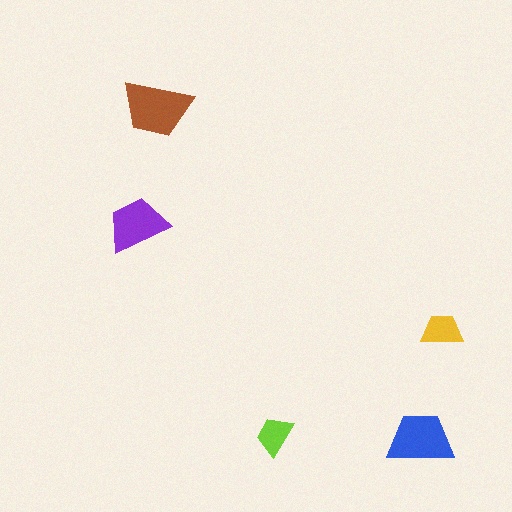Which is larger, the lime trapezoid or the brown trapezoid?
The brown one.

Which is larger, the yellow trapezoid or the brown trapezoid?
The brown one.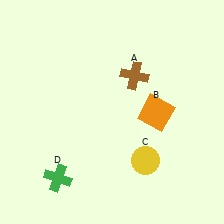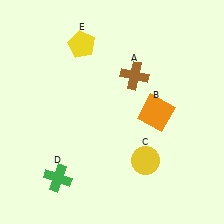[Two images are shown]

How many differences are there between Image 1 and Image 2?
There is 1 difference between the two images.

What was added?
A yellow pentagon (E) was added in Image 2.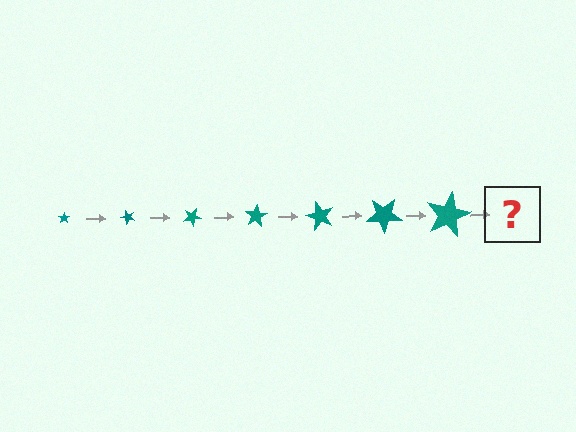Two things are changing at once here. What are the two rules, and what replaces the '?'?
The two rules are that the star grows larger each step and it rotates 50 degrees each step. The '?' should be a star, larger than the previous one and rotated 350 degrees from the start.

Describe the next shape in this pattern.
It should be a star, larger than the previous one and rotated 350 degrees from the start.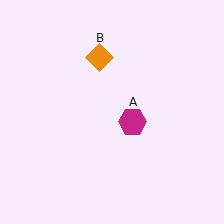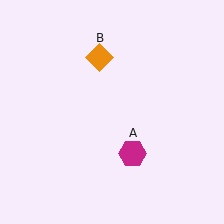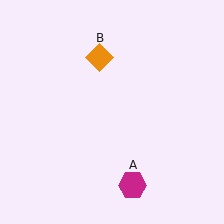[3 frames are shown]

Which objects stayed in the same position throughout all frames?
Orange diamond (object B) remained stationary.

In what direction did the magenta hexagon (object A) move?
The magenta hexagon (object A) moved down.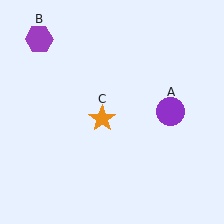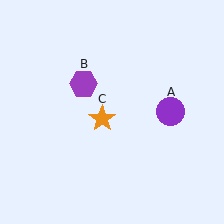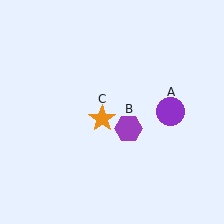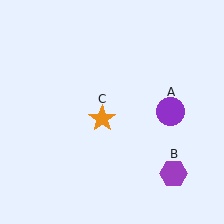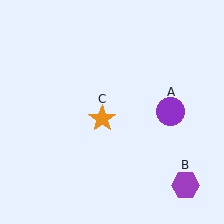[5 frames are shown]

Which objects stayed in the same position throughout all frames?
Purple circle (object A) and orange star (object C) remained stationary.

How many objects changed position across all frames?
1 object changed position: purple hexagon (object B).